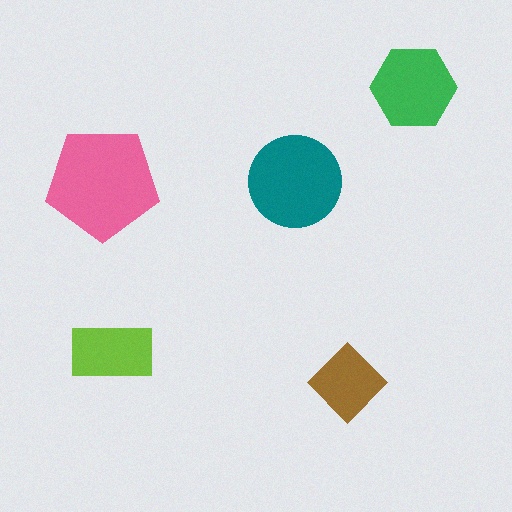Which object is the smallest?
The brown diamond.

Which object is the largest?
The pink pentagon.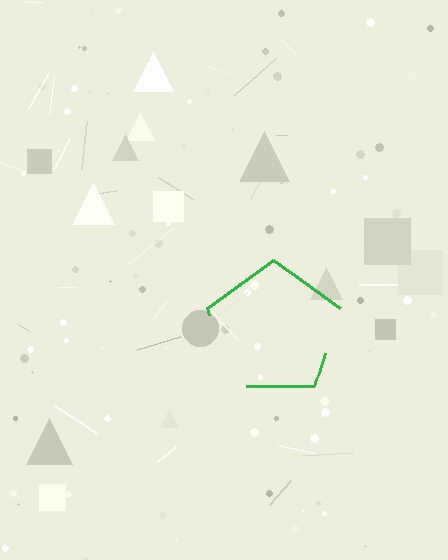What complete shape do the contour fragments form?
The contour fragments form a pentagon.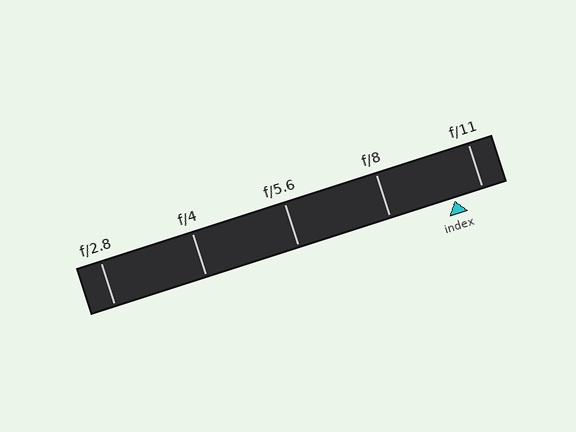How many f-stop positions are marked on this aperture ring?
There are 5 f-stop positions marked.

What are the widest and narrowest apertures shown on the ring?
The widest aperture shown is f/2.8 and the narrowest is f/11.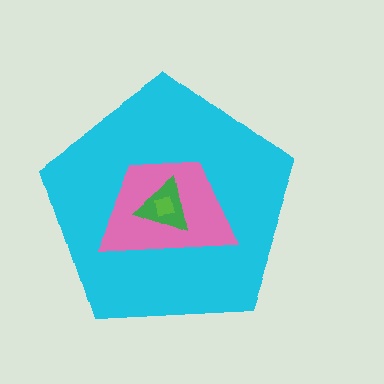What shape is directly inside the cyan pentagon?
The pink trapezoid.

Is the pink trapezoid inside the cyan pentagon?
Yes.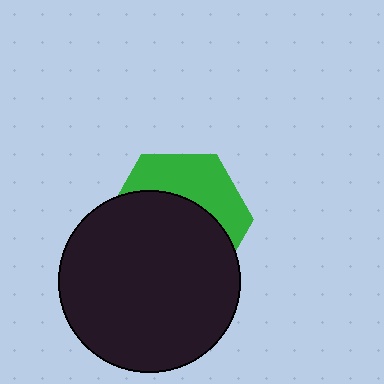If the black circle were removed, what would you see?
You would see the complete green hexagon.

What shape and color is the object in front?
The object in front is a black circle.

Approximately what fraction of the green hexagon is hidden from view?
Roughly 63% of the green hexagon is hidden behind the black circle.